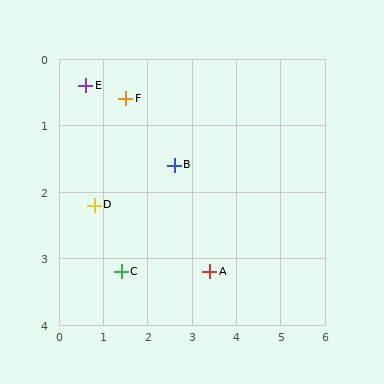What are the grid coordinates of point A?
Point A is at approximately (3.4, 3.2).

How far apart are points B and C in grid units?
Points B and C are about 2.0 grid units apart.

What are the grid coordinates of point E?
Point E is at approximately (0.6, 0.4).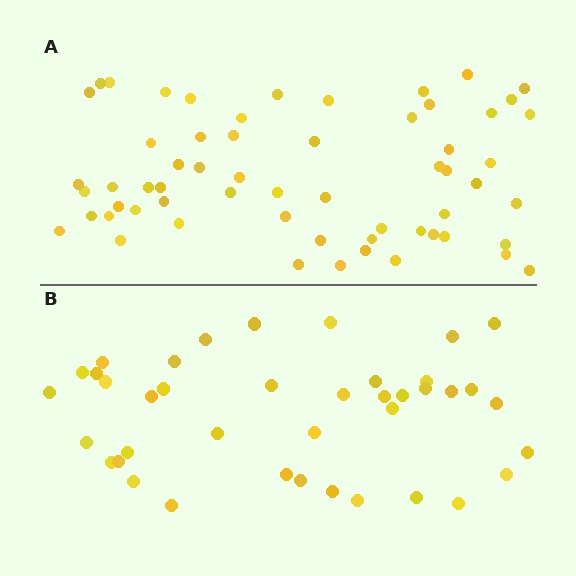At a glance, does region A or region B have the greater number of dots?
Region A (the top region) has more dots.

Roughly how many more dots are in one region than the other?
Region A has approximately 20 more dots than region B.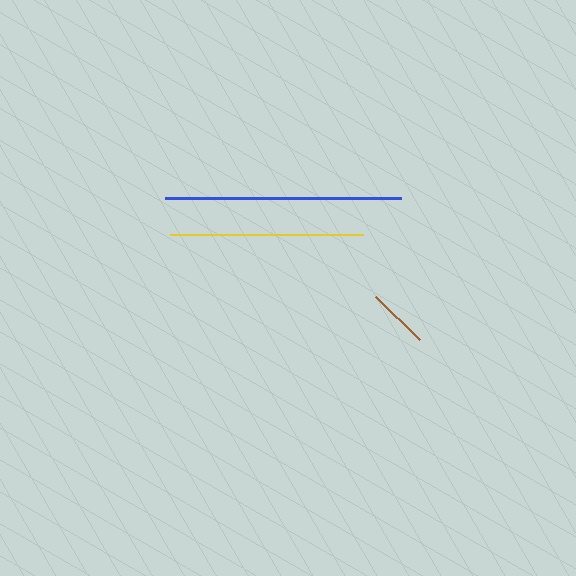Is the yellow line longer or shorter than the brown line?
The yellow line is longer than the brown line.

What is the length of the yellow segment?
The yellow segment is approximately 194 pixels long.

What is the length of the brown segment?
The brown segment is approximately 61 pixels long.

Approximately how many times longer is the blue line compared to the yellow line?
The blue line is approximately 1.2 times the length of the yellow line.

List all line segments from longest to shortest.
From longest to shortest: blue, yellow, brown.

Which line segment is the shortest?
The brown line is the shortest at approximately 61 pixels.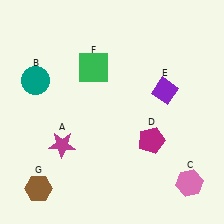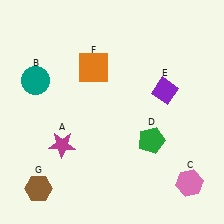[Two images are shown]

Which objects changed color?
D changed from magenta to green. F changed from green to orange.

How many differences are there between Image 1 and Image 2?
There are 2 differences between the two images.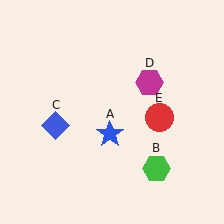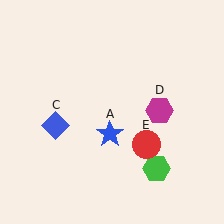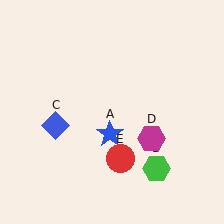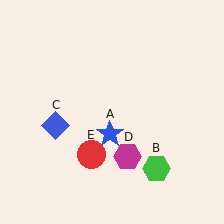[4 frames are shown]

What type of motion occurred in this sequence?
The magenta hexagon (object D), red circle (object E) rotated clockwise around the center of the scene.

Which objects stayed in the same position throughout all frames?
Blue star (object A) and green hexagon (object B) and blue diamond (object C) remained stationary.